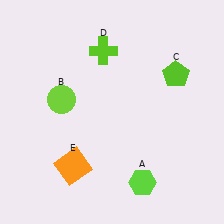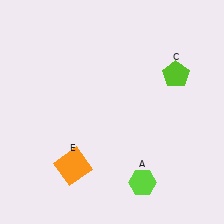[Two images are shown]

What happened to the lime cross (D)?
The lime cross (D) was removed in Image 2. It was in the top-left area of Image 1.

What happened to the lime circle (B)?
The lime circle (B) was removed in Image 2. It was in the top-left area of Image 1.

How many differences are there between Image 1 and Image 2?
There are 2 differences between the two images.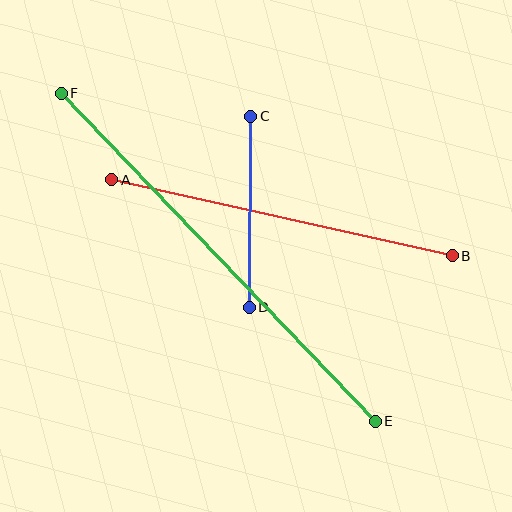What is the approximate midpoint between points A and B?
The midpoint is at approximately (282, 218) pixels.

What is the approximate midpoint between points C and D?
The midpoint is at approximately (250, 212) pixels.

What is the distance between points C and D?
The distance is approximately 191 pixels.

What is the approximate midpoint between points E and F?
The midpoint is at approximately (218, 257) pixels.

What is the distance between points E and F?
The distance is approximately 454 pixels.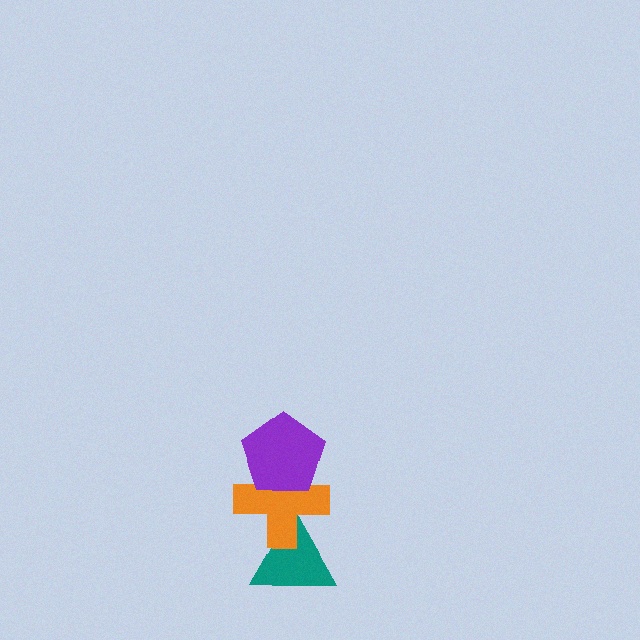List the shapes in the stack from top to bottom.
From top to bottom: the purple pentagon, the orange cross, the teal triangle.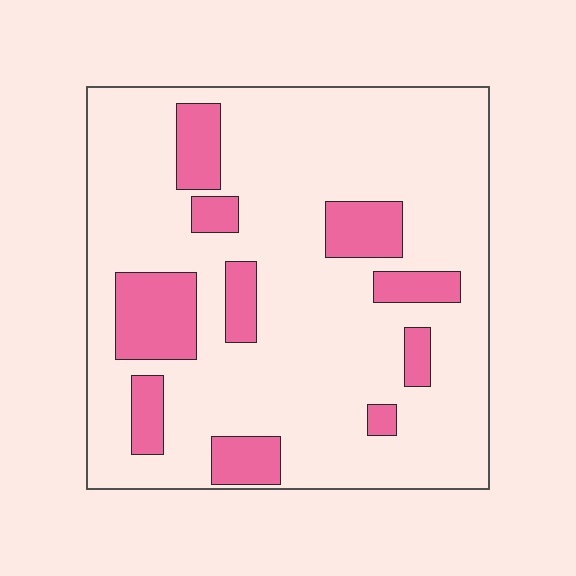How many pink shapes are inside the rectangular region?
10.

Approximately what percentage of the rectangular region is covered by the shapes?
Approximately 20%.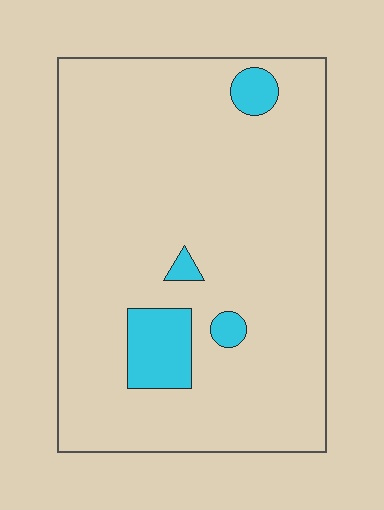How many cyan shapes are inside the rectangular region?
4.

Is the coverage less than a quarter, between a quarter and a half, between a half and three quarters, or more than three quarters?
Less than a quarter.